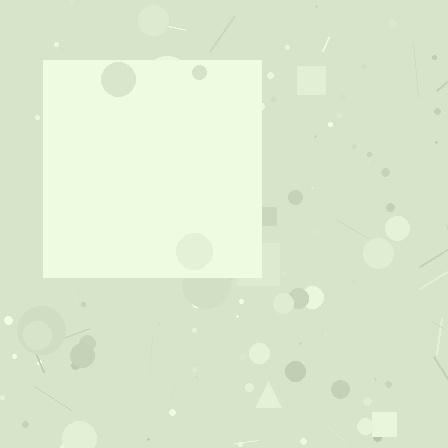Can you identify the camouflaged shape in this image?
The camouflaged shape is a square.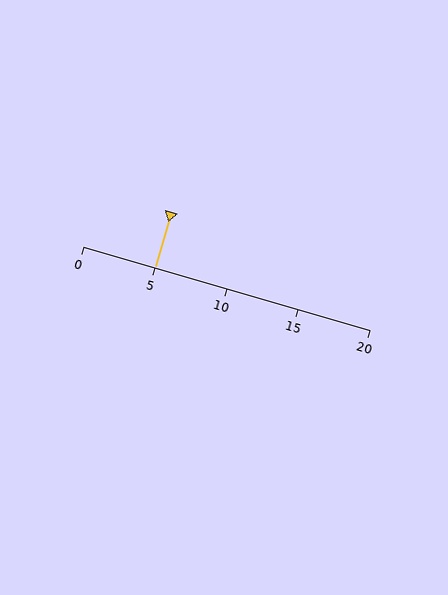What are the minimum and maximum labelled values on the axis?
The axis runs from 0 to 20.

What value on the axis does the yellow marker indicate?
The marker indicates approximately 5.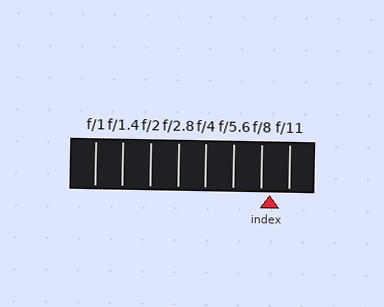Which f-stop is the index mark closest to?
The index mark is closest to f/8.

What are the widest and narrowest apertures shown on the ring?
The widest aperture shown is f/1 and the narrowest is f/11.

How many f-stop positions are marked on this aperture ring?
There are 8 f-stop positions marked.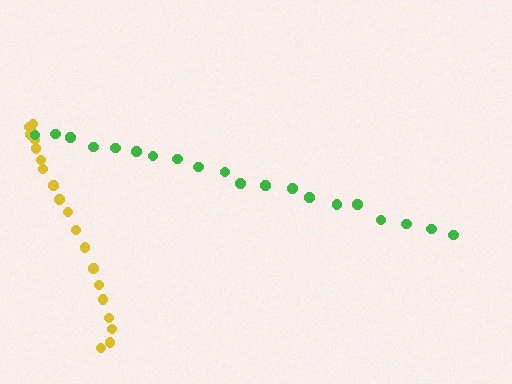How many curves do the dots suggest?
There are 2 distinct paths.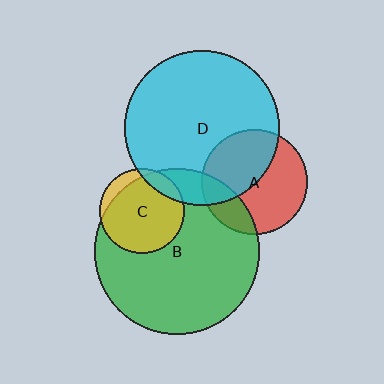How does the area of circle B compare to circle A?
Approximately 2.5 times.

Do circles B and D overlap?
Yes.